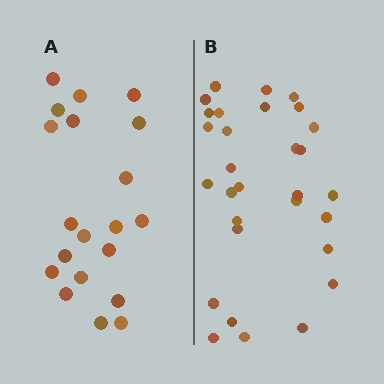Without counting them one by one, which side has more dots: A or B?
Region B (the right region) has more dots.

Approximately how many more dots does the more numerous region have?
Region B has roughly 10 or so more dots than region A.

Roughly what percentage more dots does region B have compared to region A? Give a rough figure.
About 50% more.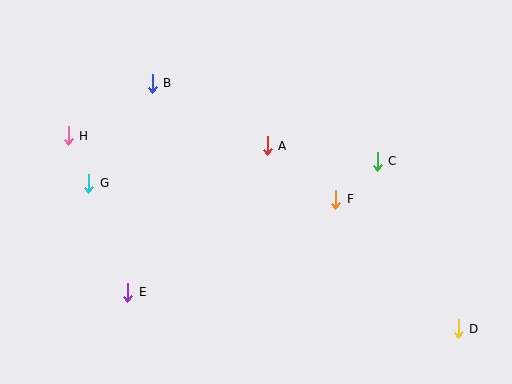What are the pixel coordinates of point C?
Point C is at (377, 161).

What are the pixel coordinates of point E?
Point E is at (128, 292).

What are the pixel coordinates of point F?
Point F is at (336, 199).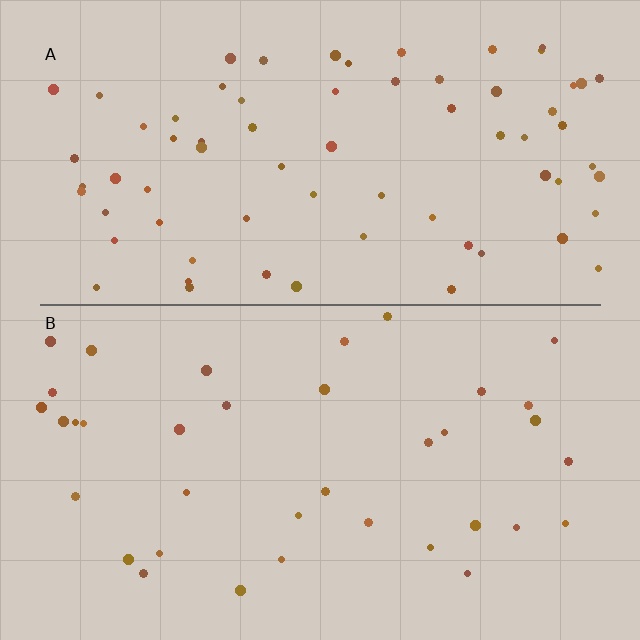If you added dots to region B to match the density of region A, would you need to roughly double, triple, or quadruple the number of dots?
Approximately double.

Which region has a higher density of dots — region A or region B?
A (the top).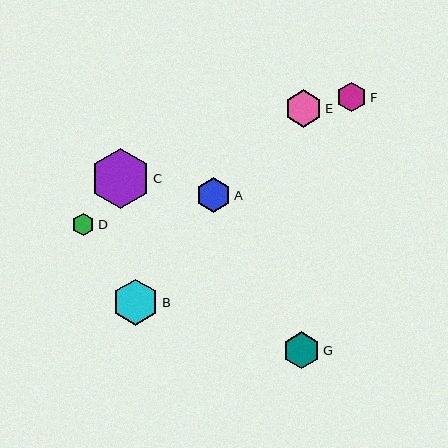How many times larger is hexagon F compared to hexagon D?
Hexagon F is approximately 1.3 times the size of hexagon D.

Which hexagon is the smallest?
Hexagon D is the smallest with a size of approximately 23 pixels.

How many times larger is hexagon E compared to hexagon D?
Hexagon E is approximately 1.6 times the size of hexagon D.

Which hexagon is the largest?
Hexagon C is the largest with a size of approximately 60 pixels.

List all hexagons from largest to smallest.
From largest to smallest: C, B, E, G, A, F, D.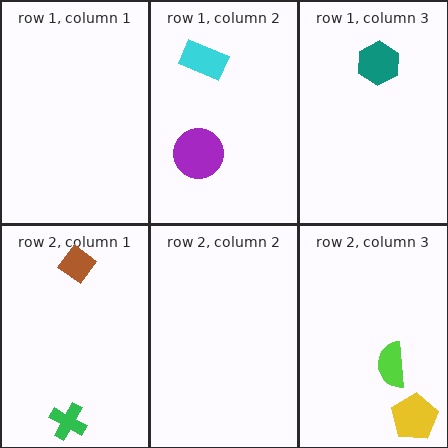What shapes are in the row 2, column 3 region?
The yellow pentagon, the lime semicircle.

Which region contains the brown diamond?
The row 2, column 1 region.